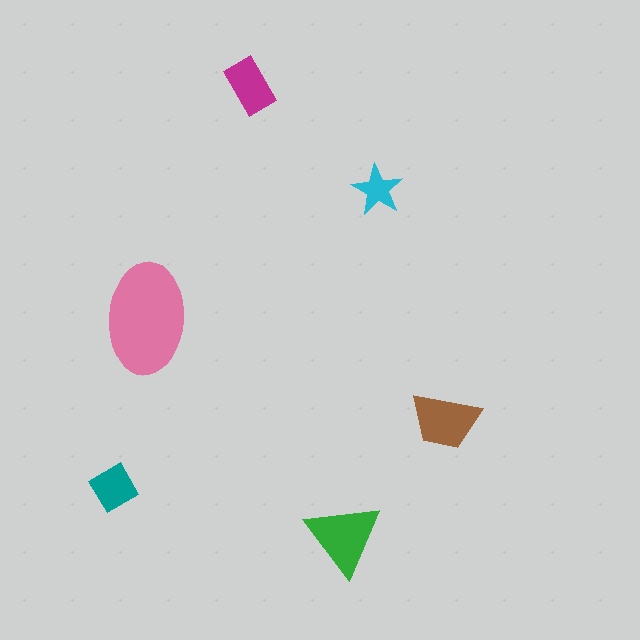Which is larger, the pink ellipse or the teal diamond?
The pink ellipse.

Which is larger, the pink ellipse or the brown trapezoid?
The pink ellipse.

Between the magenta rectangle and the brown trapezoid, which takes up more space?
The brown trapezoid.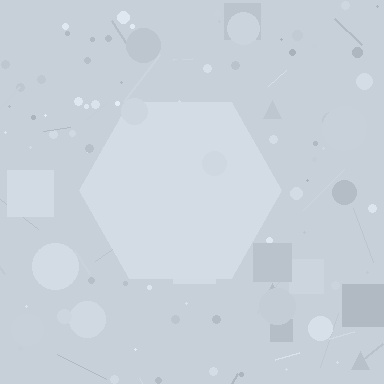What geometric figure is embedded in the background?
A hexagon is embedded in the background.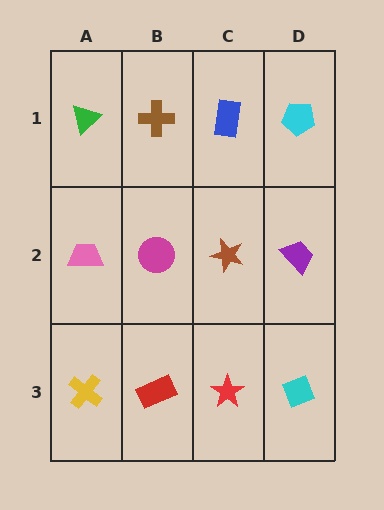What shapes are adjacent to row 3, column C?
A brown star (row 2, column C), a red rectangle (row 3, column B), a cyan diamond (row 3, column D).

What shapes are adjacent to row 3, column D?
A purple trapezoid (row 2, column D), a red star (row 3, column C).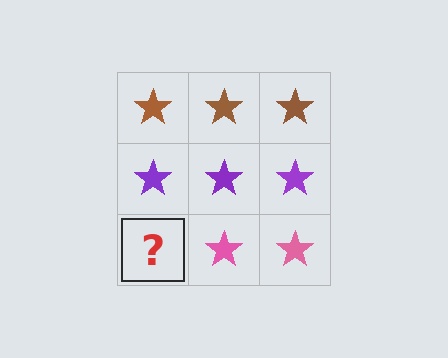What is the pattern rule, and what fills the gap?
The rule is that each row has a consistent color. The gap should be filled with a pink star.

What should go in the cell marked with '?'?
The missing cell should contain a pink star.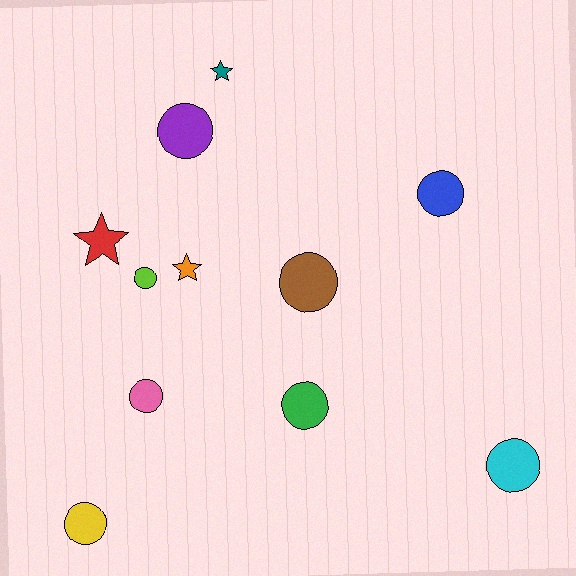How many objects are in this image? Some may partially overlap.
There are 11 objects.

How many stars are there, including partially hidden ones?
There are 3 stars.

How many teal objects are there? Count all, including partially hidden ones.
There is 1 teal object.